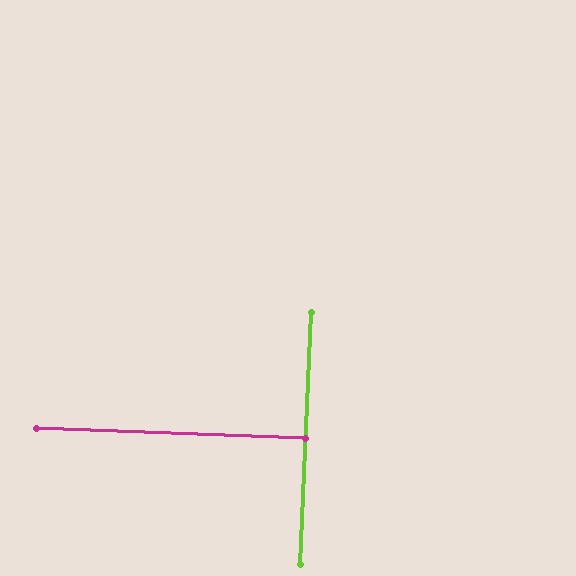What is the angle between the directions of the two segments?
Approximately 90 degrees.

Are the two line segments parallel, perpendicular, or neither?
Perpendicular — they meet at approximately 90°.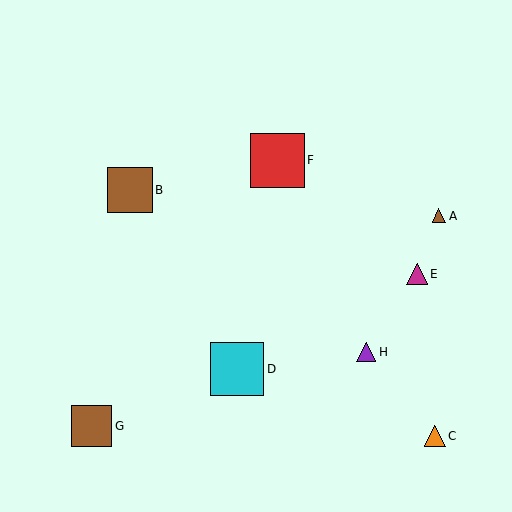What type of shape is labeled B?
Shape B is a brown square.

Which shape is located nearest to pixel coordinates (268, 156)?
The red square (labeled F) at (277, 160) is nearest to that location.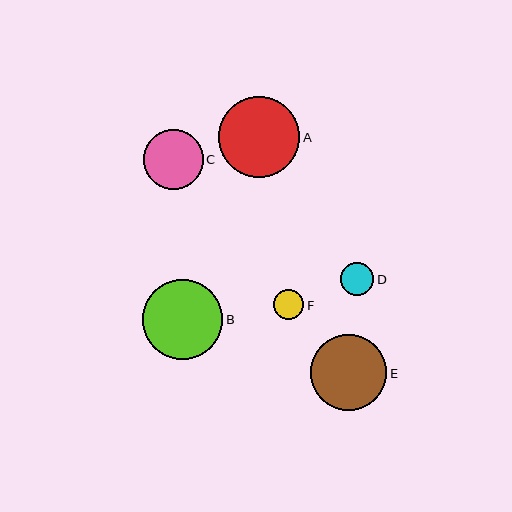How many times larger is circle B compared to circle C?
Circle B is approximately 1.3 times the size of circle C.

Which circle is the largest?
Circle A is the largest with a size of approximately 81 pixels.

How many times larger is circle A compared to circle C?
Circle A is approximately 1.4 times the size of circle C.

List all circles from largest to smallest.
From largest to smallest: A, B, E, C, D, F.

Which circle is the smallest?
Circle F is the smallest with a size of approximately 30 pixels.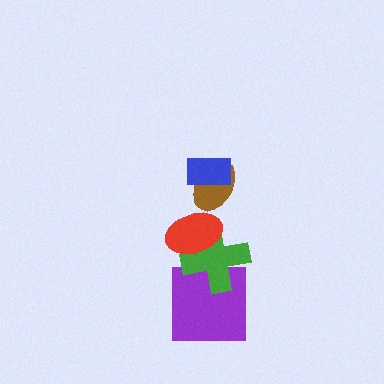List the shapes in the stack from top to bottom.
From top to bottom: the blue rectangle, the brown ellipse, the red ellipse, the green cross, the purple square.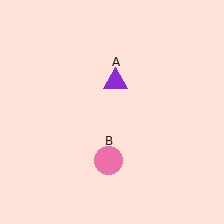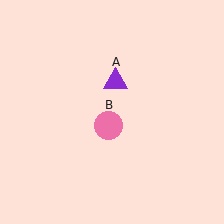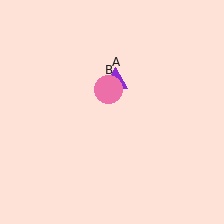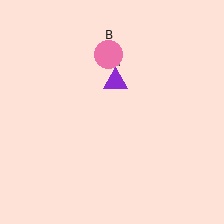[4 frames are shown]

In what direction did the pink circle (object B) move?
The pink circle (object B) moved up.